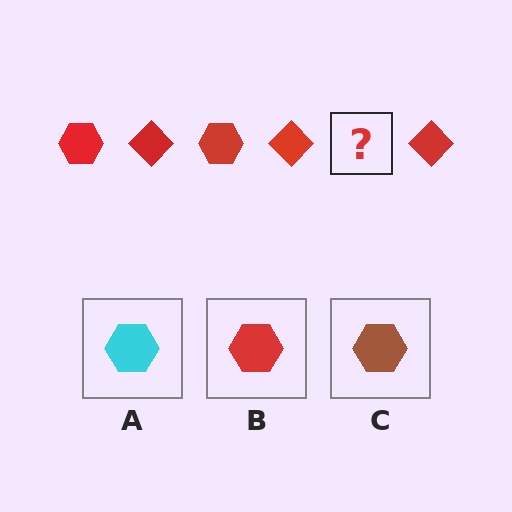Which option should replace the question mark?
Option B.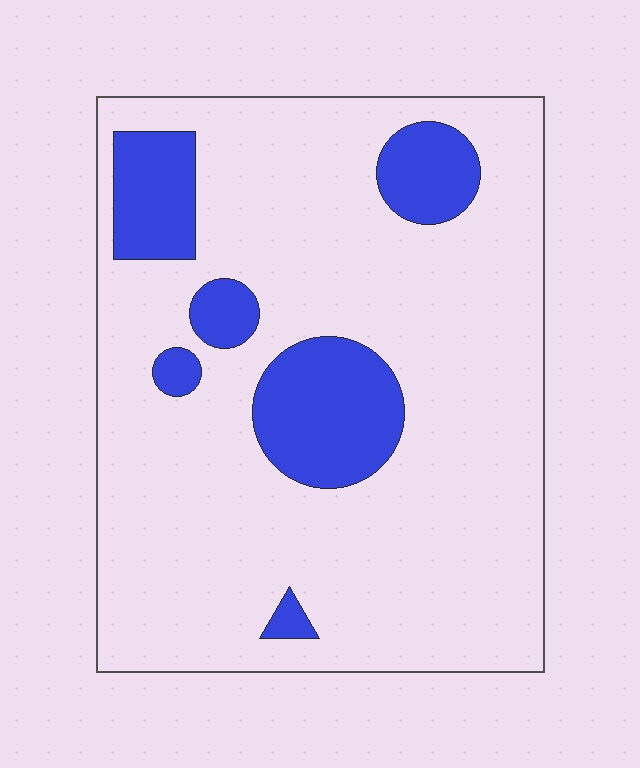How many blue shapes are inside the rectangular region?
6.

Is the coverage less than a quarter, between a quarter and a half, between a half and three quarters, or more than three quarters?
Less than a quarter.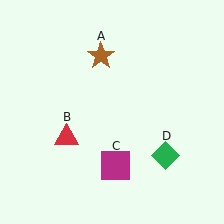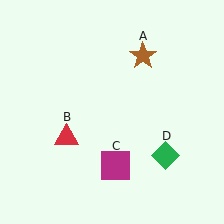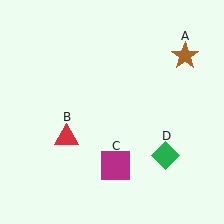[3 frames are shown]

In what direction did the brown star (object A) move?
The brown star (object A) moved right.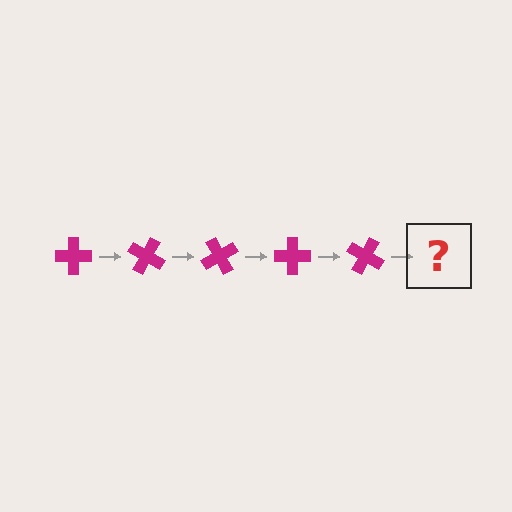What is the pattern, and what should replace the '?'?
The pattern is that the cross rotates 30 degrees each step. The '?' should be a magenta cross rotated 150 degrees.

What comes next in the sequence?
The next element should be a magenta cross rotated 150 degrees.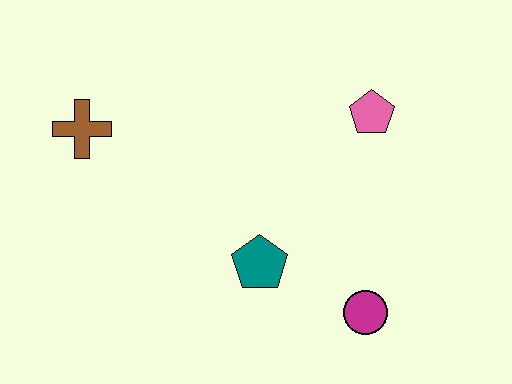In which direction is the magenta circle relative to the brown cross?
The magenta circle is to the right of the brown cross.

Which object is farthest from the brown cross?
The magenta circle is farthest from the brown cross.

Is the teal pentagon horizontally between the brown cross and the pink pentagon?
Yes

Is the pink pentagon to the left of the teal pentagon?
No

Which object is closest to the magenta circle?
The teal pentagon is closest to the magenta circle.